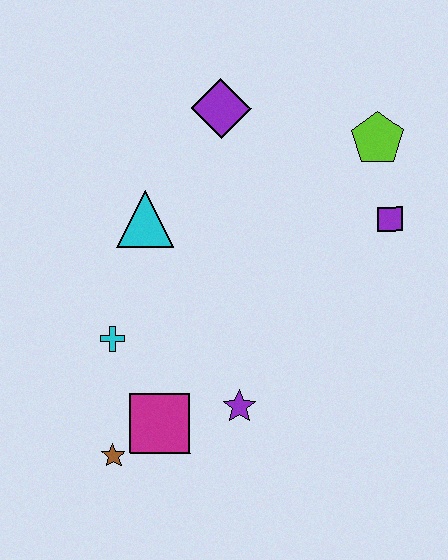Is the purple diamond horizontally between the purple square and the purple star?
No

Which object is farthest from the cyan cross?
The lime pentagon is farthest from the cyan cross.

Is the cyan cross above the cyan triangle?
No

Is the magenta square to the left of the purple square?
Yes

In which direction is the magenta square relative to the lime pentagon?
The magenta square is below the lime pentagon.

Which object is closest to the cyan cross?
The magenta square is closest to the cyan cross.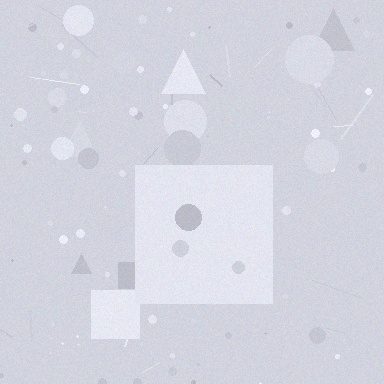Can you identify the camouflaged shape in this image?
The camouflaged shape is a square.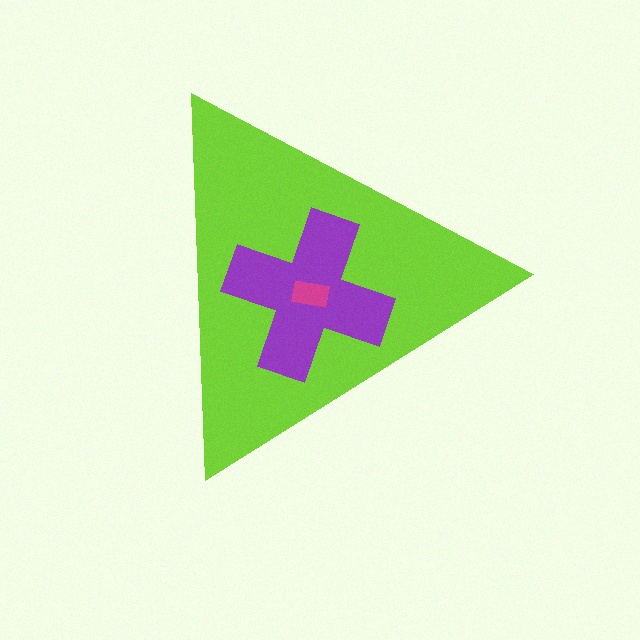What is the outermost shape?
The lime triangle.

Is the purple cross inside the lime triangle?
Yes.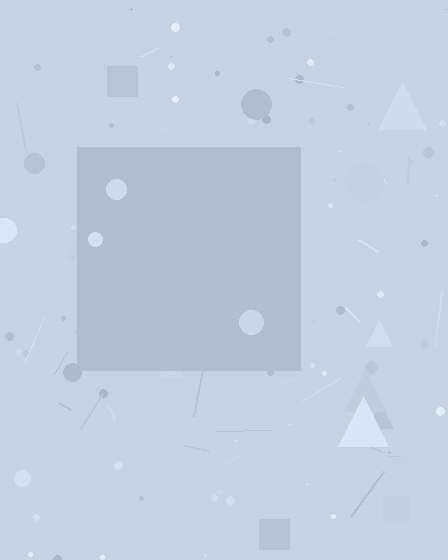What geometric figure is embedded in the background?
A square is embedded in the background.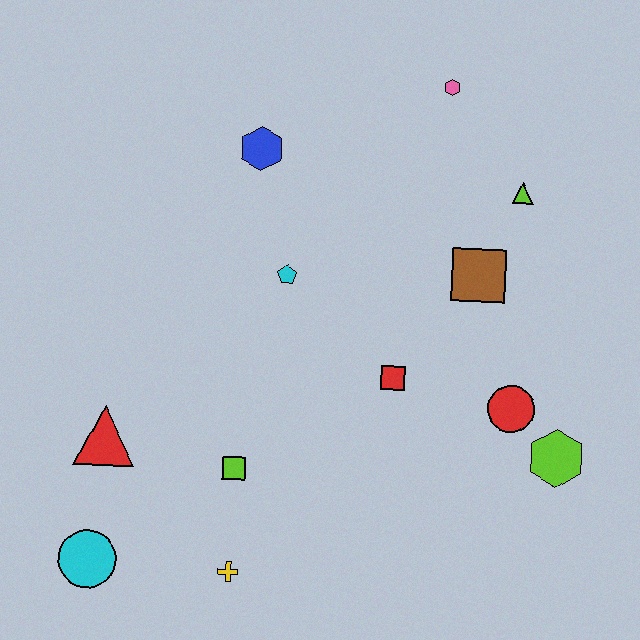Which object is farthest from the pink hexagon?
The cyan circle is farthest from the pink hexagon.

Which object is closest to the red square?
The red circle is closest to the red square.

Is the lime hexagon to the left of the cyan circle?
No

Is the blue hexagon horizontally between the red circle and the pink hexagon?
No